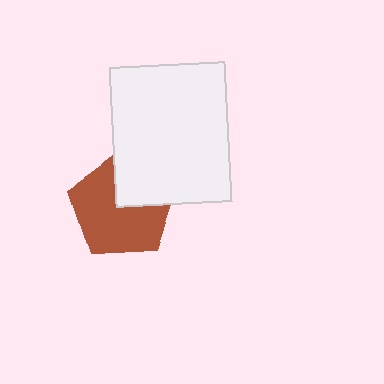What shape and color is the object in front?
The object in front is a white rectangle.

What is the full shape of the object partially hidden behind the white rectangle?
The partially hidden object is a brown pentagon.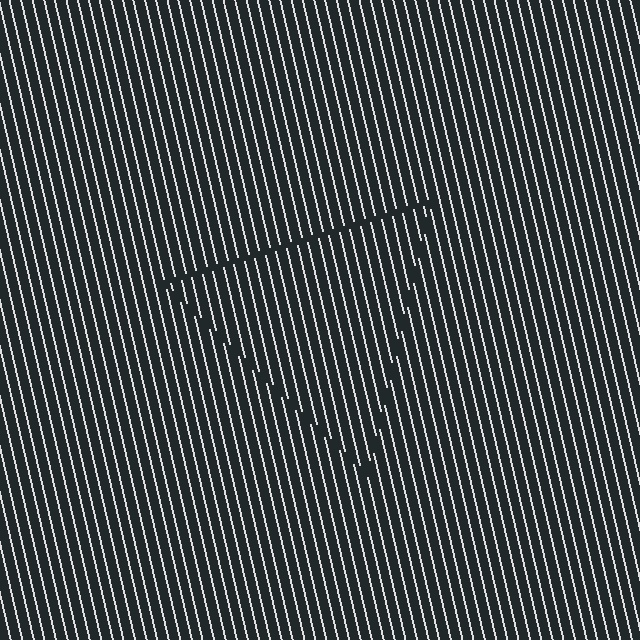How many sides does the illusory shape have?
3 sides — the line-ends trace a triangle.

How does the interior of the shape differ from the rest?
The interior of the shape contains the same grating, shifted by half a period — the contour is defined by the phase discontinuity where line-ends from the inner and outer gratings abut.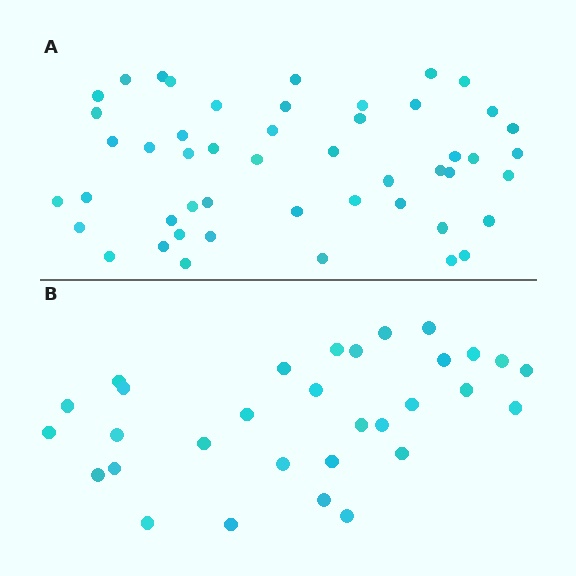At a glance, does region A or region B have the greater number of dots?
Region A (the top region) has more dots.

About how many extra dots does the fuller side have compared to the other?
Region A has approximately 20 more dots than region B.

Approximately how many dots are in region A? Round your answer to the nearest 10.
About 50 dots. (The exact count is 49, which rounds to 50.)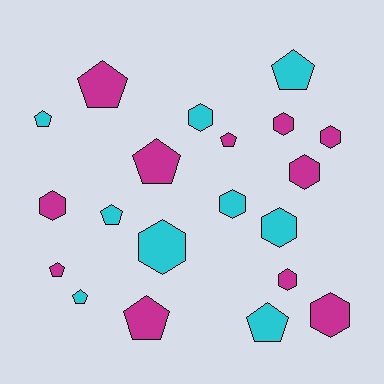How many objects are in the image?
There are 20 objects.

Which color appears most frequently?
Magenta, with 11 objects.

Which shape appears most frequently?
Pentagon, with 10 objects.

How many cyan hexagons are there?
There are 4 cyan hexagons.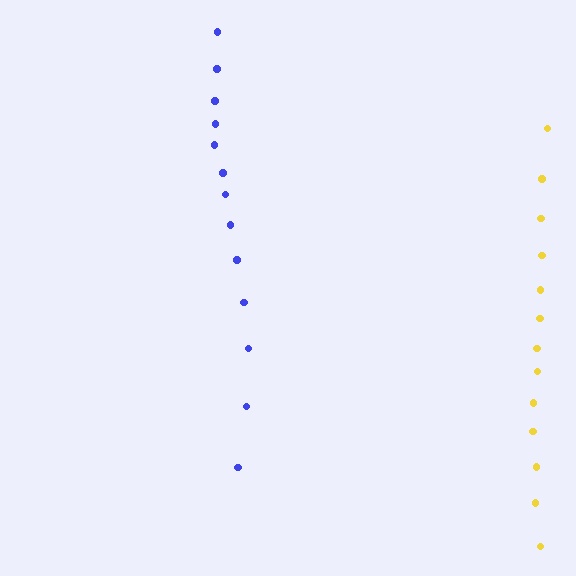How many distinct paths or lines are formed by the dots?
There are 2 distinct paths.